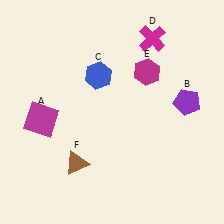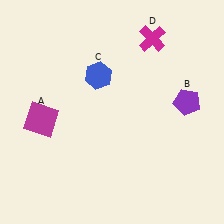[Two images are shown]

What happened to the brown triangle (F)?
The brown triangle (F) was removed in Image 2. It was in the bottom-left area of Image 1.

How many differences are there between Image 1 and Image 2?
There are 2 differences between the two images.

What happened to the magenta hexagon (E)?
The magenta hexagon (E) was removed in Image 2. It was in the top-right area of Image 1.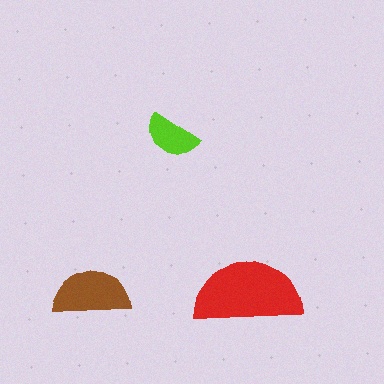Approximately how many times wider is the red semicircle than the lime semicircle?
About 2 times wider.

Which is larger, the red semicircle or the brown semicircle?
The red one.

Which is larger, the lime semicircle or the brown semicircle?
The brown one.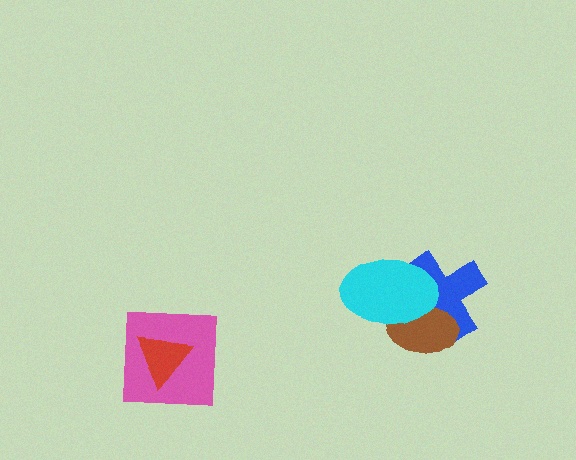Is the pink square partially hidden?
Yes, it is partially covered by another shape.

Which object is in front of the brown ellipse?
The cyan ellipse is in front of the brown ellipse.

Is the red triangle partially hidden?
No, no other shape covers it.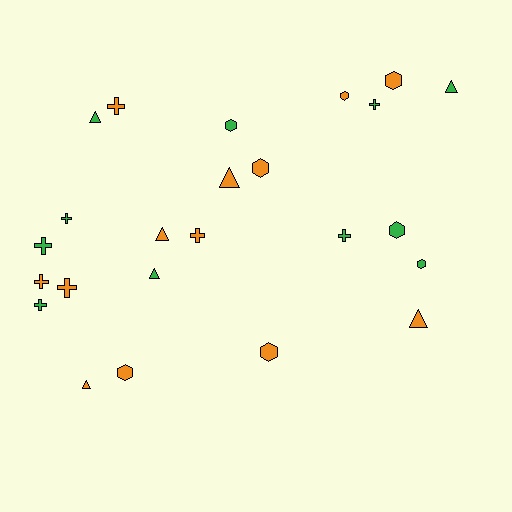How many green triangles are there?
There are 3 green triangles.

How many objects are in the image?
There are 24 objects.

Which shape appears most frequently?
Cross, with 9 objects.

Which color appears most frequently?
Orange, with 13 objects.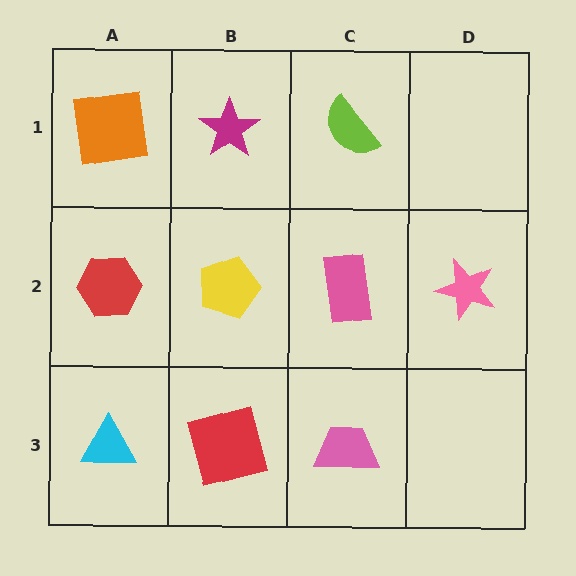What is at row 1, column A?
An orange square.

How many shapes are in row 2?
4 shapes.